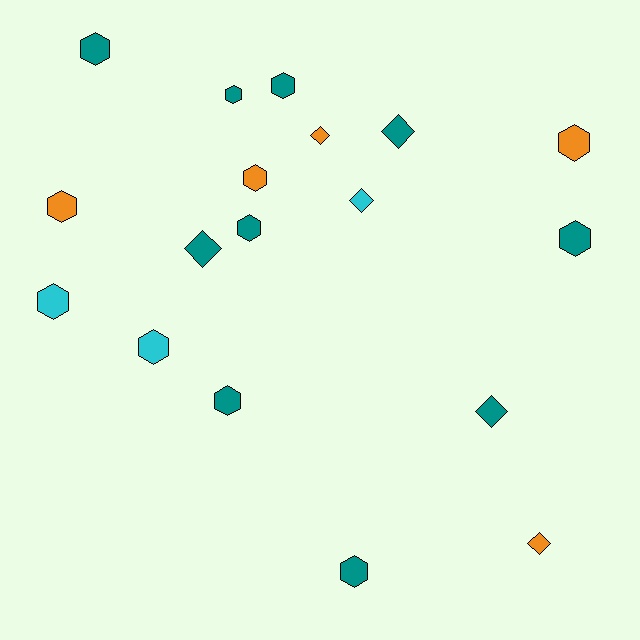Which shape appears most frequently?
Hexagon, with 12 objects.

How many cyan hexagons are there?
There are 2 cyan hexagons.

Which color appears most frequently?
Teal, with 10 objects.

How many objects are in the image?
There are 18 objects.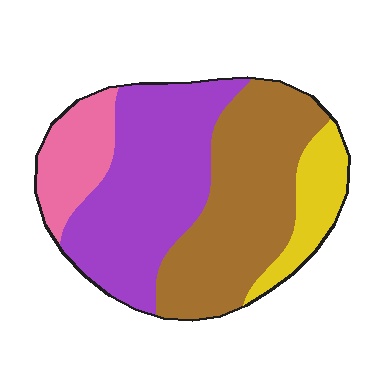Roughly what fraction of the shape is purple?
Purple covers 38% of the shape.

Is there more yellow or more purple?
Purple.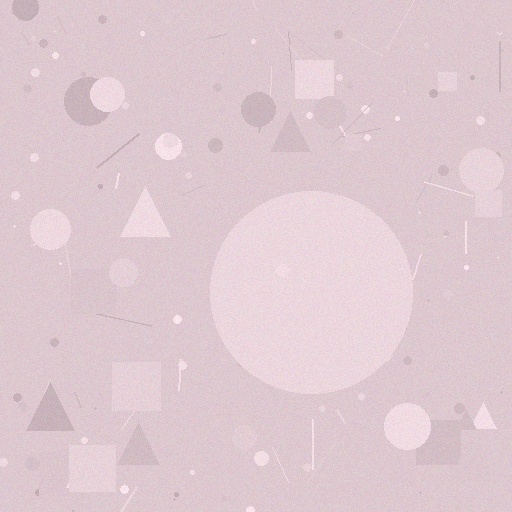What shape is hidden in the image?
A circle is hidden in the image.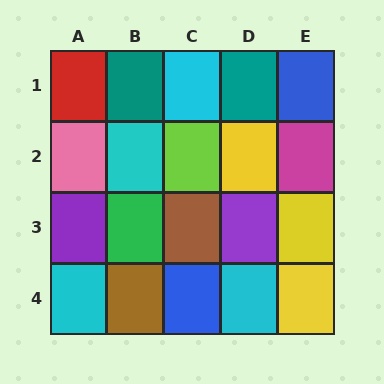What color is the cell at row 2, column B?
Cyan.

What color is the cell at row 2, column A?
Pink.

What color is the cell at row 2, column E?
Magenta.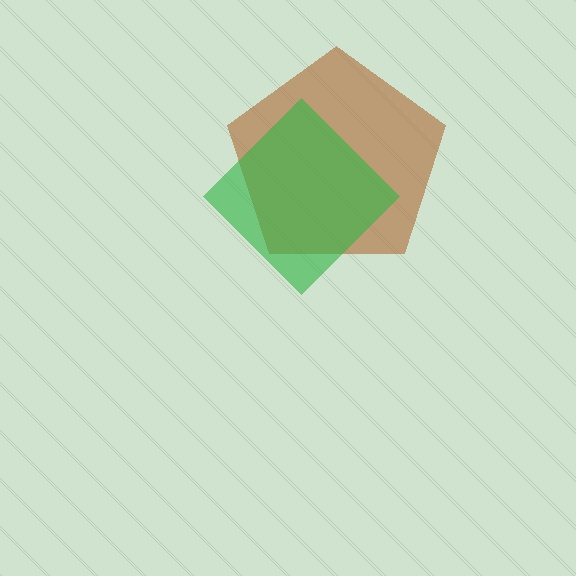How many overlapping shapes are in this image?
There are 2 overlapping shapes in the image.